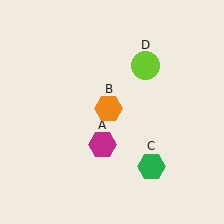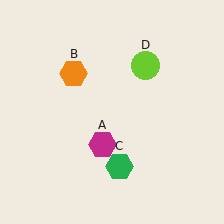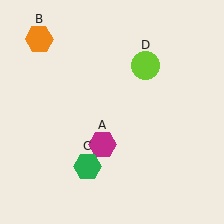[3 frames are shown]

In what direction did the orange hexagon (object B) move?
The orange hexagon (object B) moved up and to the left.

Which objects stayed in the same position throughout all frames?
Magenta hexagon (object A) and lime circle (object D) remained stationary.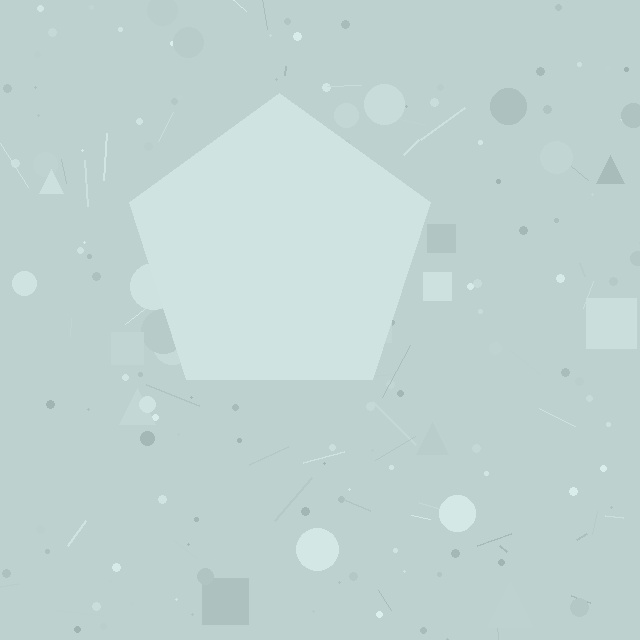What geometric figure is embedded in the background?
A pentagon is embedded in the background.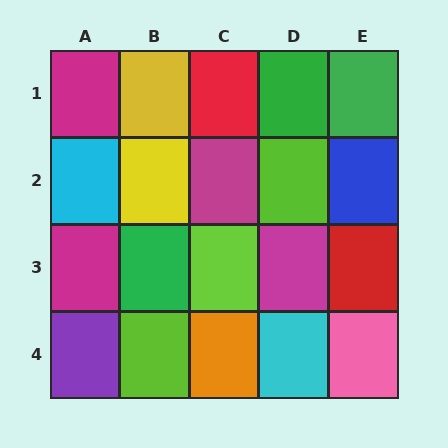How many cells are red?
2 cells are red.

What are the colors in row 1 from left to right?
Magenta, yellow, red, green, green.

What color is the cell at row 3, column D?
Magenta.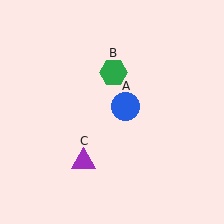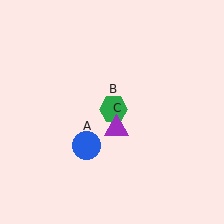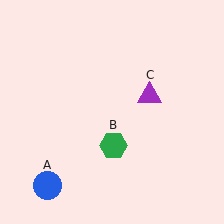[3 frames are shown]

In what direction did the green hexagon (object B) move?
The green hexagon (object B) moved down.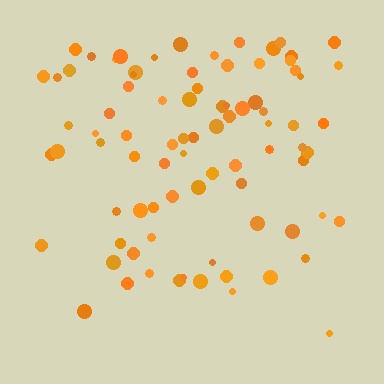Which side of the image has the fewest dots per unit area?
The bottom.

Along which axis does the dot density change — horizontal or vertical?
Vertical.